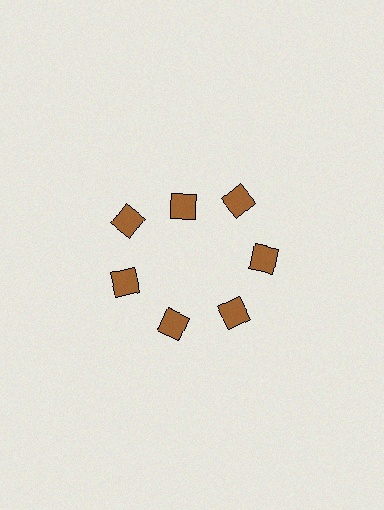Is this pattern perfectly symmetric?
No. The 7 brown diamonds are arranged in a ring, but one element near the 12 o'clock position is pulled inward toward the center, breaking the 7-fold rotational symmetry.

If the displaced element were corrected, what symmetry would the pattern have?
It would have 7-fold rotational symmetry — the pattern would map onto itself every 51 degrees.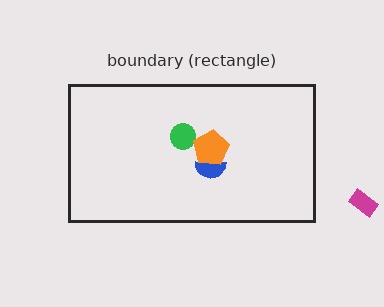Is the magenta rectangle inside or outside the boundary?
Outside.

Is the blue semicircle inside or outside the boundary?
Inside.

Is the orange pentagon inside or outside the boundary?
Inside.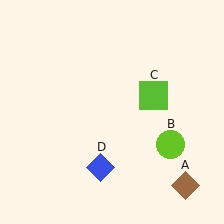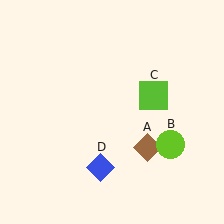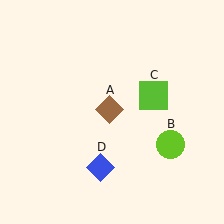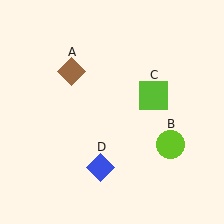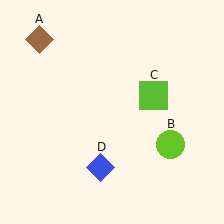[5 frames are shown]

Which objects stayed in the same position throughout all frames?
Lime circle (object B) and lime square (object C) and blue diamond (object D) remained stationary.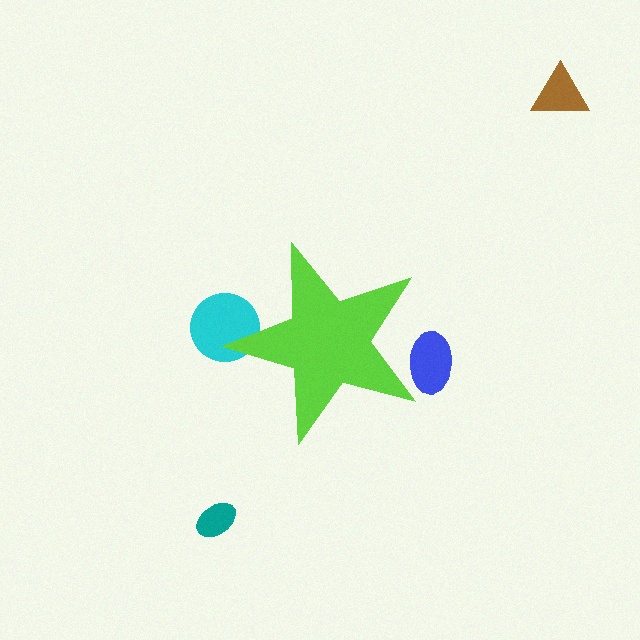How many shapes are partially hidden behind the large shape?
2 shapes are partially hidden.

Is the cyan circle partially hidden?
Yes, the cyan circle is partially hidden behind the lime star.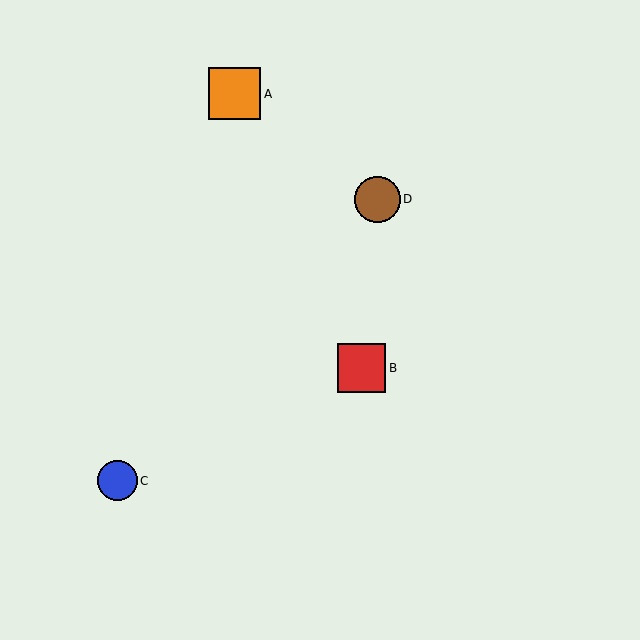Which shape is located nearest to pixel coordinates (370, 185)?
The brown circle (labeled D) at (377, 199) is nearest to that location.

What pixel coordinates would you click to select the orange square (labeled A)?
Click at (234, 94) to select the orange square A.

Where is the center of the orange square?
The center of the orange square is at (234, 94).